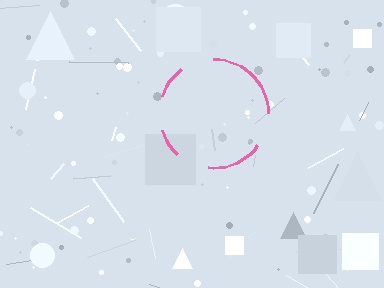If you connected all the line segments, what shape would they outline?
They would outline a circle.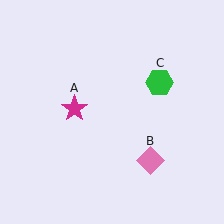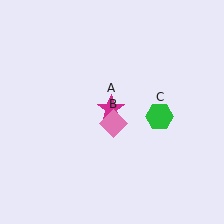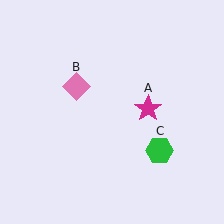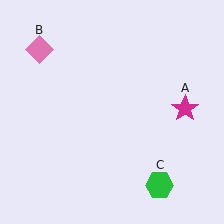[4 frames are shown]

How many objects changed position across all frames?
3 objects changed position: magenta star (object A), pink diamond (object B), green hexagon (object C).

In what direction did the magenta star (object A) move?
The magenta star (object A) moved right.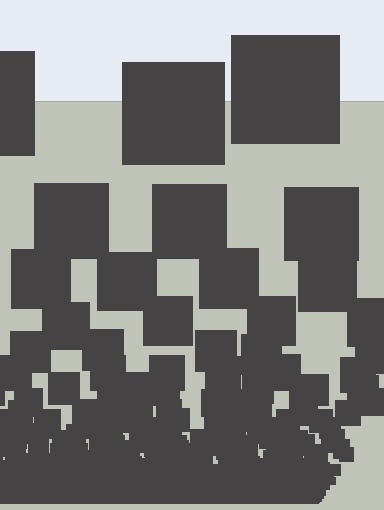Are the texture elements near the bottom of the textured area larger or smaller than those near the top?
Smaller. The gradient is inverted — elements near the bottom are smaller and denser.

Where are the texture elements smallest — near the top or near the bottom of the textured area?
Near the bottom.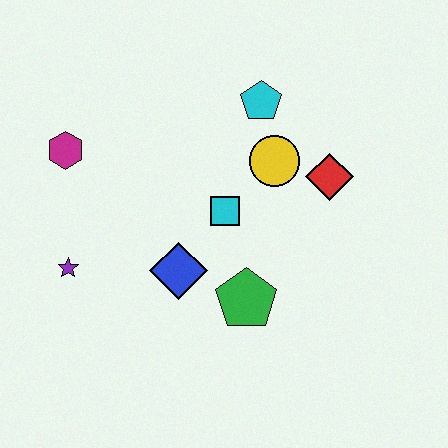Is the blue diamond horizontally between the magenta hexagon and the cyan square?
Yes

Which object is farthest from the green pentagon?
The magenta hexagon is farthest from the green pentagon.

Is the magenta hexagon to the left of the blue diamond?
Yes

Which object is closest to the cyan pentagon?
The yellow circle is closest to the cyan pentagon.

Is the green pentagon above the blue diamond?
No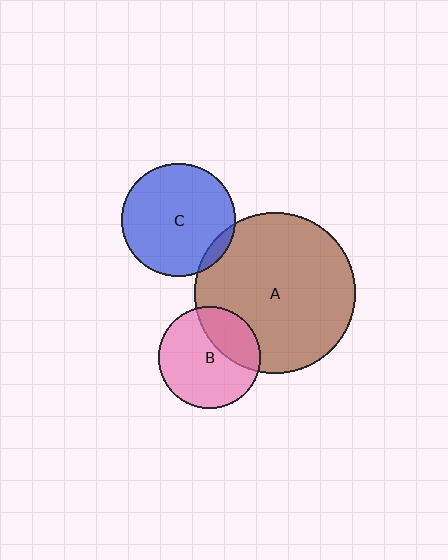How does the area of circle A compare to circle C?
Approximately 2.0 times.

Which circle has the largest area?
Circle A (brown).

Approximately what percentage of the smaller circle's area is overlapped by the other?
Approximately 30%.